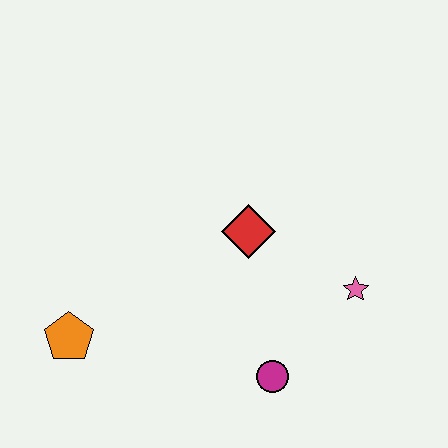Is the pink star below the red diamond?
Yes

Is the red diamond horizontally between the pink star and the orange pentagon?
Yes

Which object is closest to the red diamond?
The pink star is closest to the red diamond.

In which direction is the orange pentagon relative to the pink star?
The orange pentagon is to the left of the pink star.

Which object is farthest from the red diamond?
The orange pentagon is farthest from the red diamond.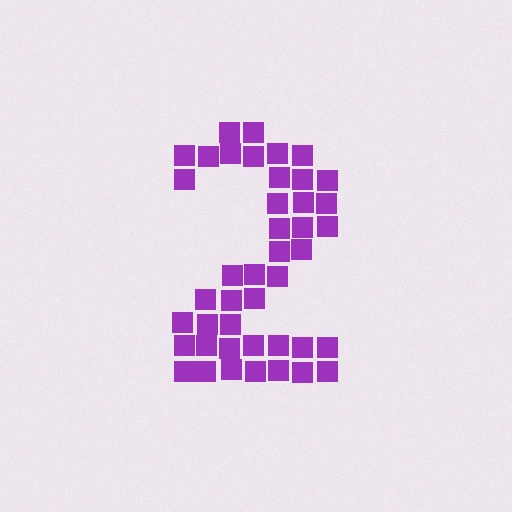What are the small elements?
The small elements are squares.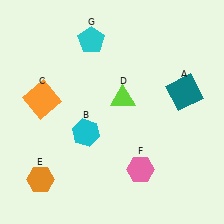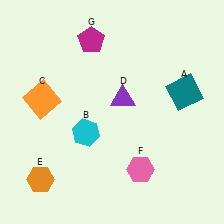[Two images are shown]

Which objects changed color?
D changed from lime to purple. G changed from cyan to magenta.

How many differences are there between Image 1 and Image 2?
There are 2 differences between the two images.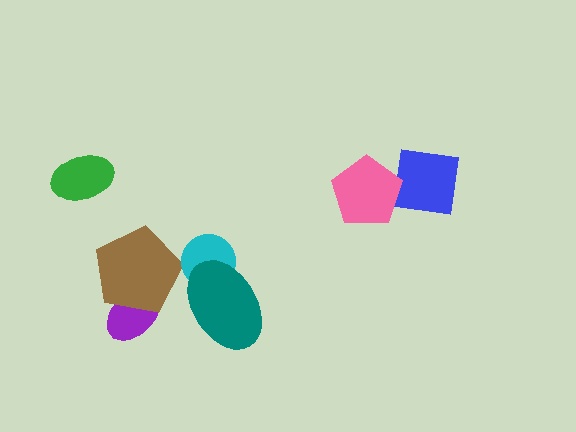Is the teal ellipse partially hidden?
No, no other shape covers it.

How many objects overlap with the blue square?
0 objects overlap with the blue square.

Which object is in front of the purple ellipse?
The brown pentagon is in front of the purple ellipse.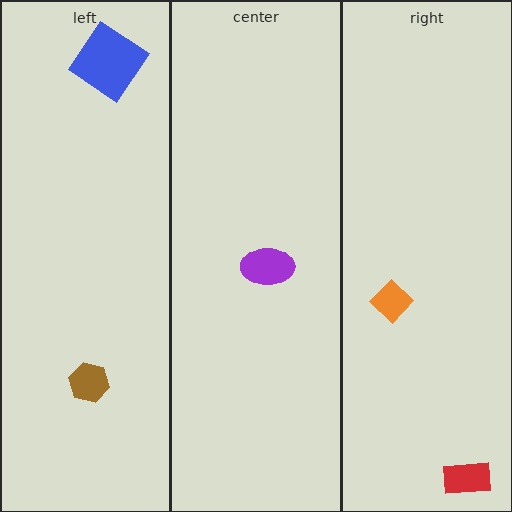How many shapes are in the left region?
2.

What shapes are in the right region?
The orange diamond, the red rectangle.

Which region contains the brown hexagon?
The left region.